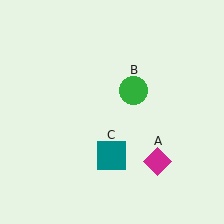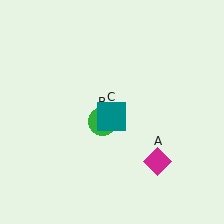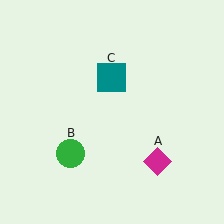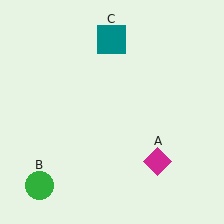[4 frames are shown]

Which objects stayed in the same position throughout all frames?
Magenta diamond (object A) remained stationary.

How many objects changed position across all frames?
2 objects changed position: green circle (object B), teal square (object C).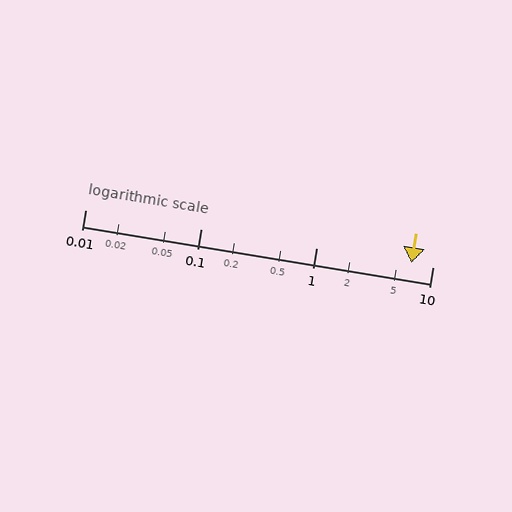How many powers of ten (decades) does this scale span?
The scale spans 3 decades, from 0.01 to 10.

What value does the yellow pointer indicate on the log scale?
The pointer indicates approximately 6.6.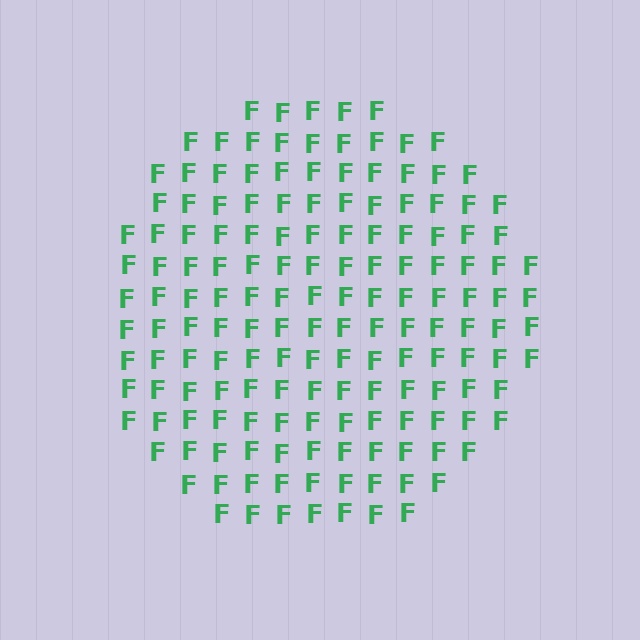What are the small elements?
The small elements are letter F's.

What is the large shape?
The large shape is a circle.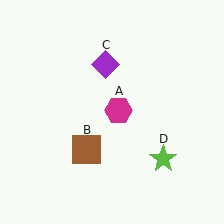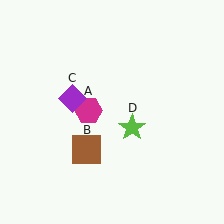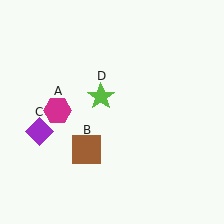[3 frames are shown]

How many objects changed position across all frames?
3 objects changed position: magenta hexagon (object A), purple diamond (object C), lime star (object D).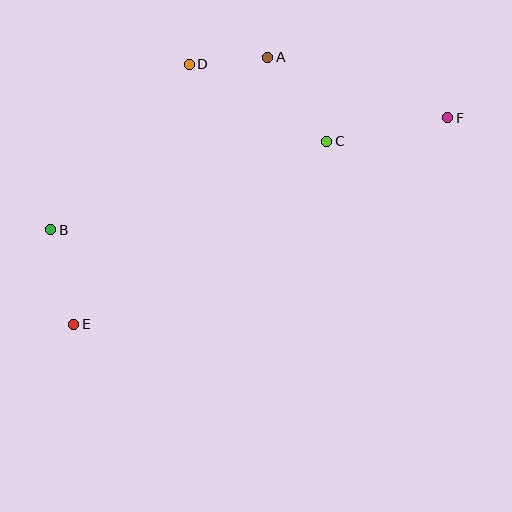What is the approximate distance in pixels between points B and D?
The distance between B and D is approximately 215 pixels.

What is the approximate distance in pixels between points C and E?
The distance between C and E is approximately 312 pixels.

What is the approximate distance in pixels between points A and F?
The distance between A and F is approximately 190 pixels.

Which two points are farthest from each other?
Points E and F are farthest from each other.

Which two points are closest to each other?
Points A and D are closest to each other.